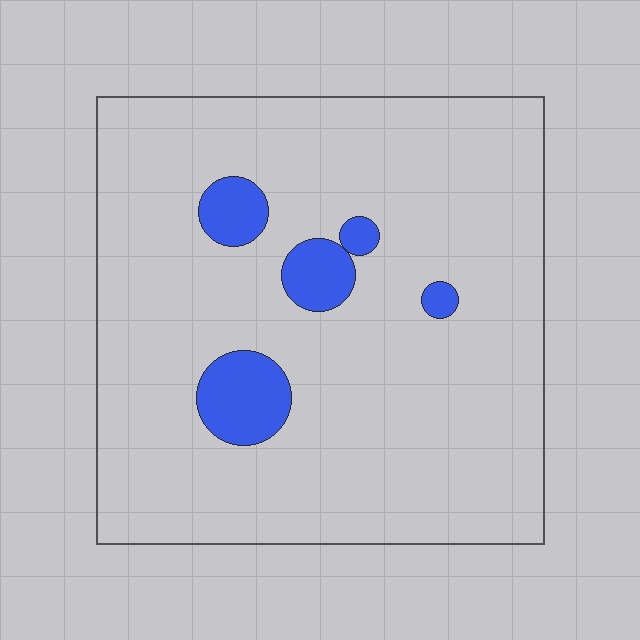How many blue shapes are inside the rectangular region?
5.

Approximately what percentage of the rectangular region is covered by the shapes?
Approximately 10%.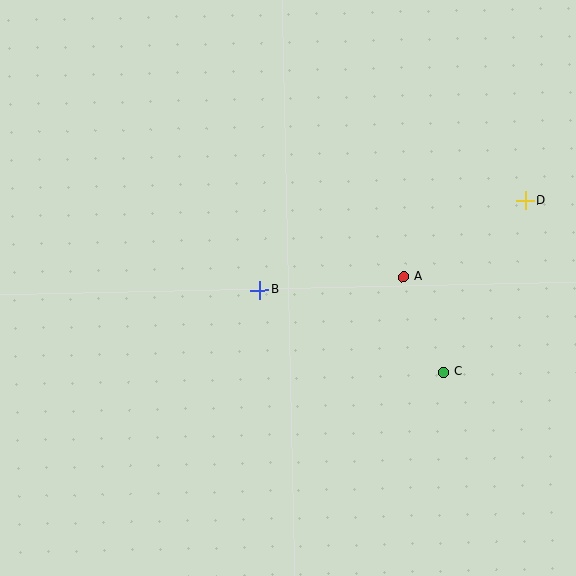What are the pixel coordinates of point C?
Point C is at (443, 372).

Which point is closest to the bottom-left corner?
Point B is closest to the bottom-left corner.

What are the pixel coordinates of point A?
Point A is at (403, 277).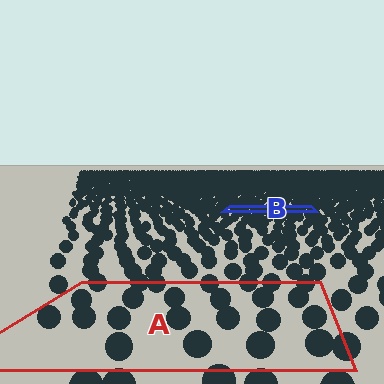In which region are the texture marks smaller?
The texture marks are smaller in region B, because it is farther away.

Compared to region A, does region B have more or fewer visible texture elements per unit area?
Region B has more texture elements per unit area — they are packed more densely because it is farther away.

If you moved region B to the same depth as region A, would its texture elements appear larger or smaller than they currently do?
They would appear larger. At a closer depth, the same texture elements are projected at a bigger on-screen size.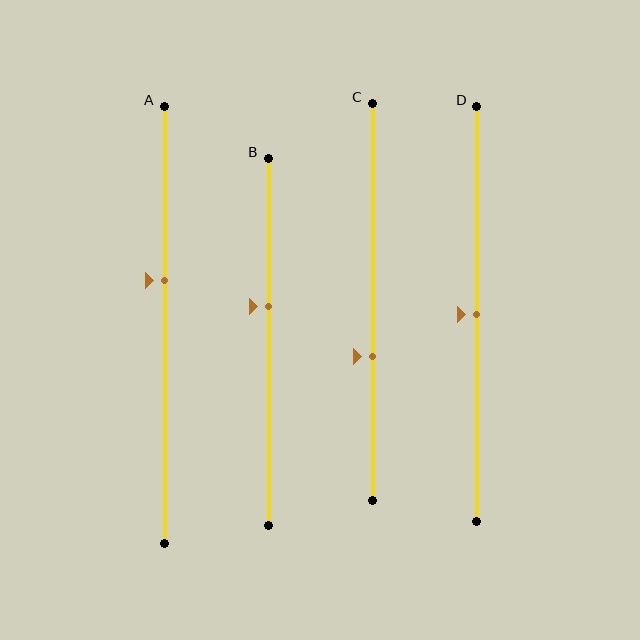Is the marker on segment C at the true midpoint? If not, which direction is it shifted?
No, the marker on segment C is shifted downward by about 14% of the segment length.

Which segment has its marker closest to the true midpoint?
Segment D has its marker closest to the true midpoint.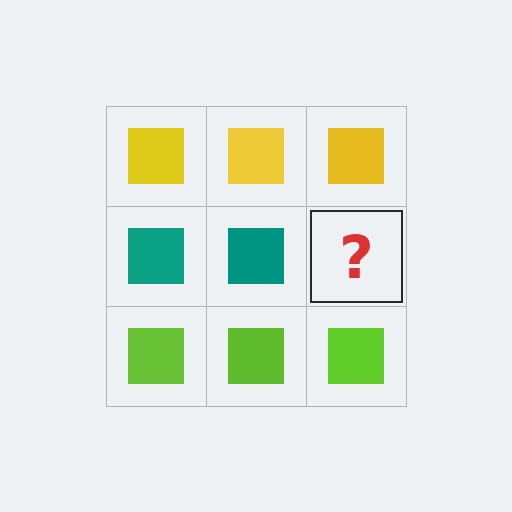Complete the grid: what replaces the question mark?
The question mark should be replaced with a teal square.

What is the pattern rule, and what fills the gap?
The rule is that each row has a consistent color. The gap should be filled with a teal square.